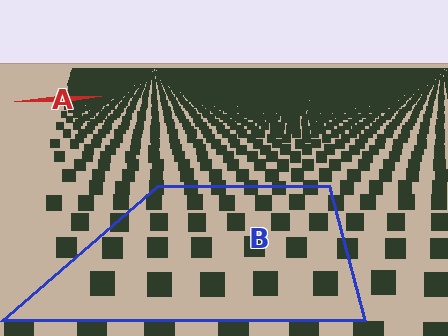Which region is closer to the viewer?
Region B is closer. The texture elements there are larger and more spread out.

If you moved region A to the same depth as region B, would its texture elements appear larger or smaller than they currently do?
They would appear larger. At a closer depth, the same texture elements are projected at a bigger on-screen size.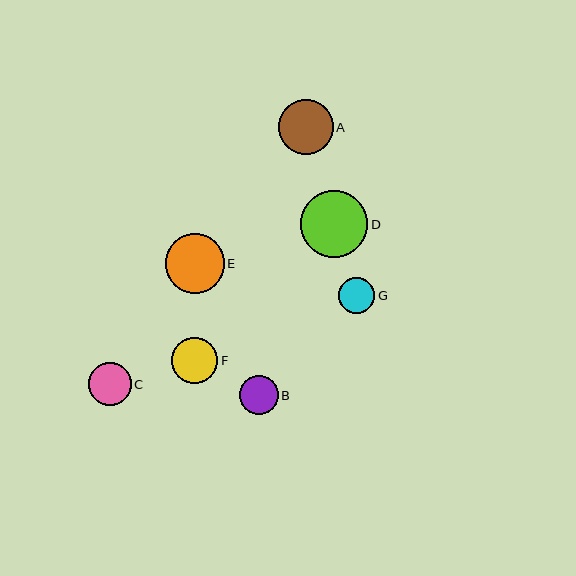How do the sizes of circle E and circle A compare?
Circle E and circle A are approximately the same size.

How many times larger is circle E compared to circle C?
Circle E is approximately 1.4 times the size of circle C.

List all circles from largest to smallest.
From largest to smallest: D, E, A, F, C, B, G.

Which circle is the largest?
Circle D is the largest with a size of approximately 67 pixels.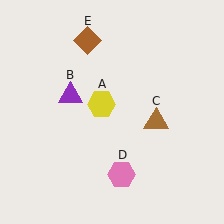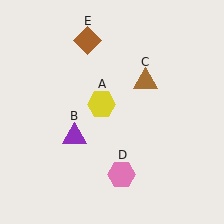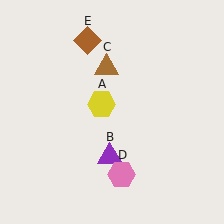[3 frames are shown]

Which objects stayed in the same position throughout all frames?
Yellow hexagon (object A) and pink hexagon (object D) and brown diamond (object E) remained stationary.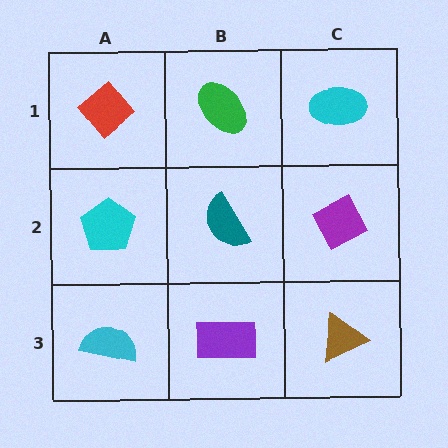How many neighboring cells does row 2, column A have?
3.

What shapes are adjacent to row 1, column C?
A purple diamond (row 2, column C), a green ellipse (row 1, column B).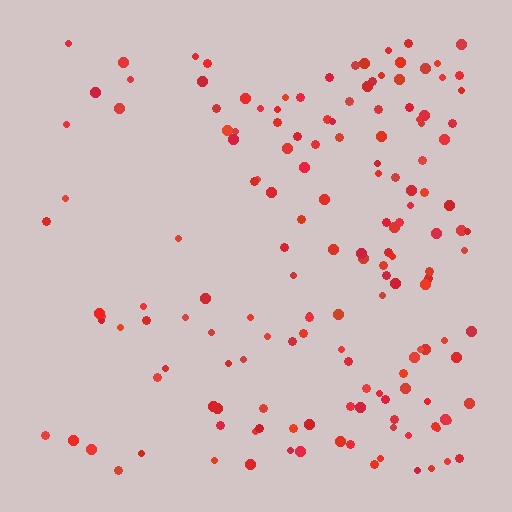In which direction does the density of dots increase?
From left to right, with the right side densest.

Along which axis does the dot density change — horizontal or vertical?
Horizontal.